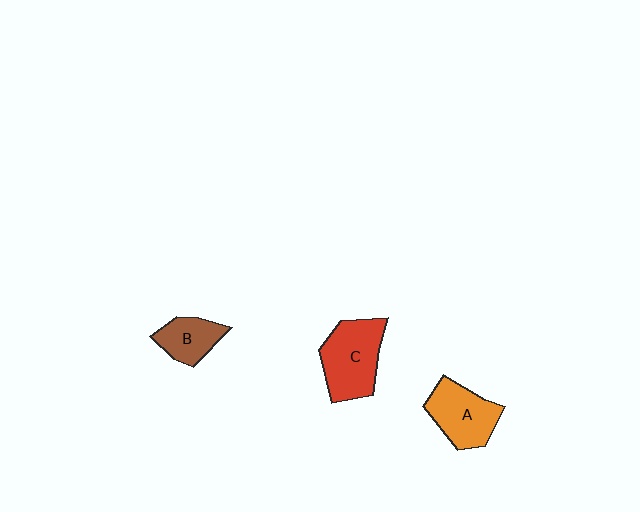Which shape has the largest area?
Shape C (red).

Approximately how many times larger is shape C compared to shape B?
Approximately 1.8 times.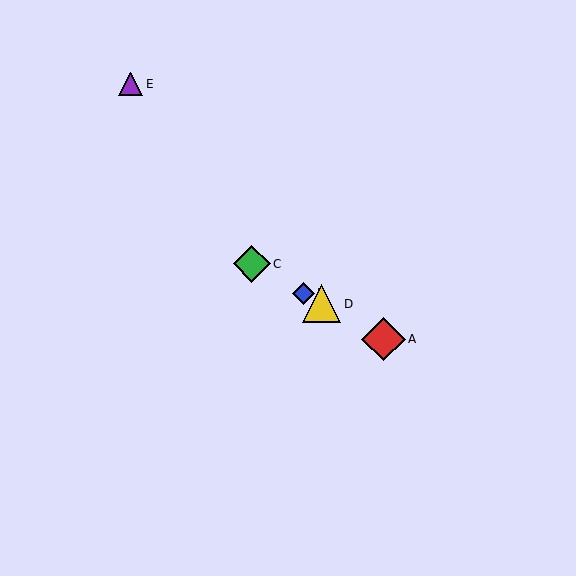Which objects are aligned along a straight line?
Objects A, B, C, D are aligned along a straight line.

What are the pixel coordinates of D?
Object D is at (322, 304).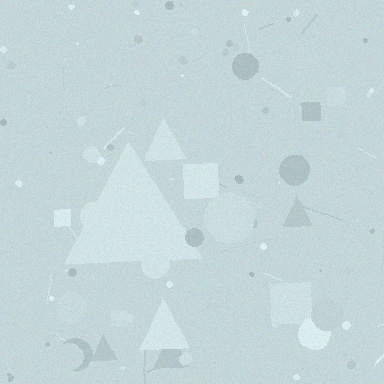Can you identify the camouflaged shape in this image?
The camouflaged shape is a triangle.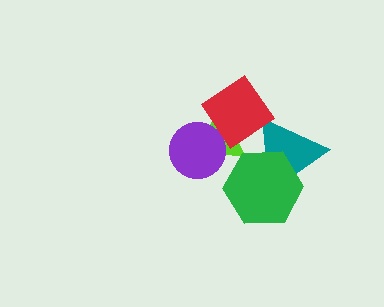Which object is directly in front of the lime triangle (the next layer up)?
The purple circle is directly in front of the lime triangle.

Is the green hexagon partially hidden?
No, no other shape covers it.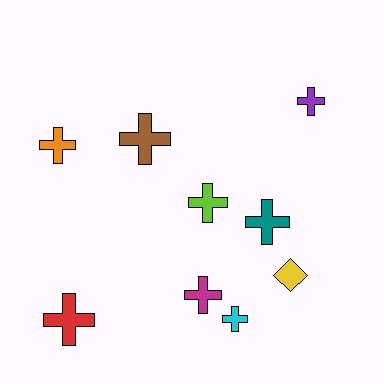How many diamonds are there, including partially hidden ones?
There is 1 diamond.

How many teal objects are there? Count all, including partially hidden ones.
There is 1 teal object.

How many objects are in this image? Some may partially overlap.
There are 9 objects.